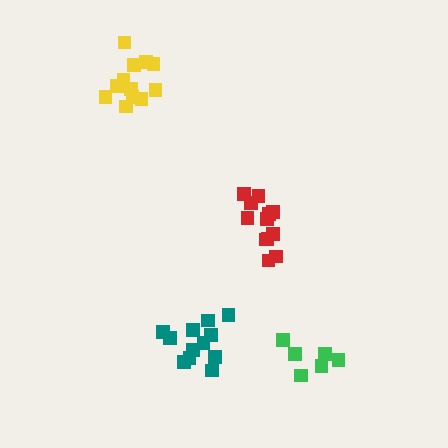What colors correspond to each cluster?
The clusters are colored: red, yellow, green, teal.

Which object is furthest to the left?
The yellow cluster is leftmost.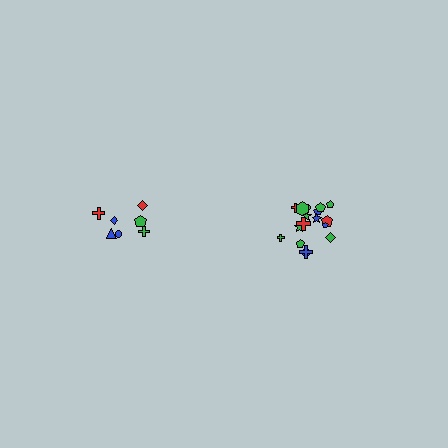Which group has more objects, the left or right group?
The right group.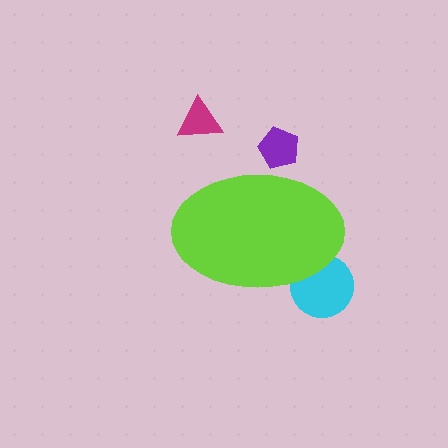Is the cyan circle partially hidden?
Yes, the cyan circle is partially hidden behind the lime ellipse.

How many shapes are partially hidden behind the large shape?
2 shapes are partially hidden.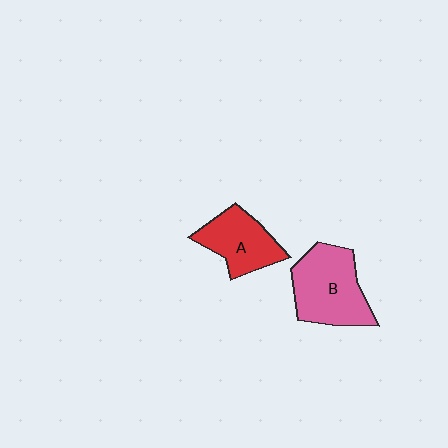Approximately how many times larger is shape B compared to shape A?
Approximately 1.4 times.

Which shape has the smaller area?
Shape A (red).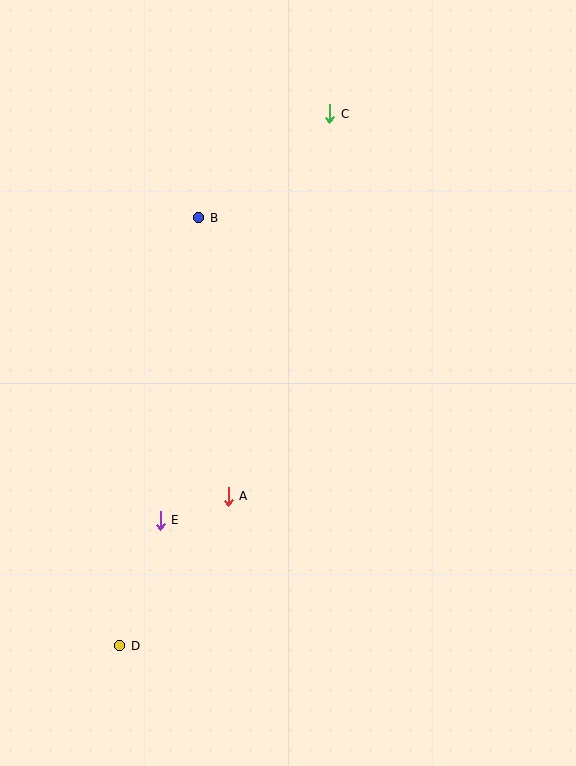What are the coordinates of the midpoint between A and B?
The midpoint between A and B is at (213, 357).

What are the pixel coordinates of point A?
Point A is at (228, 496).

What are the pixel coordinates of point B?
Point B is at (199, 218).